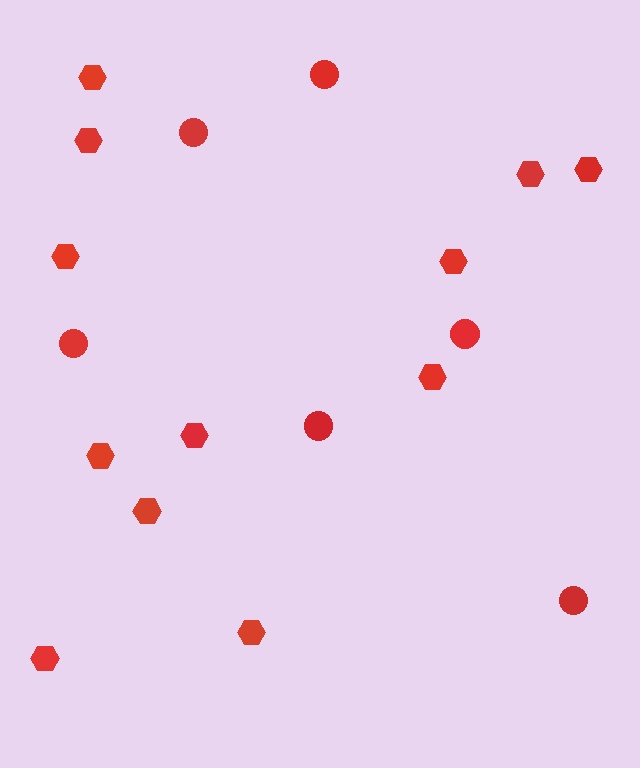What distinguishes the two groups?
There are 2 groups: one group of circles (6) and one group of hexagons (12).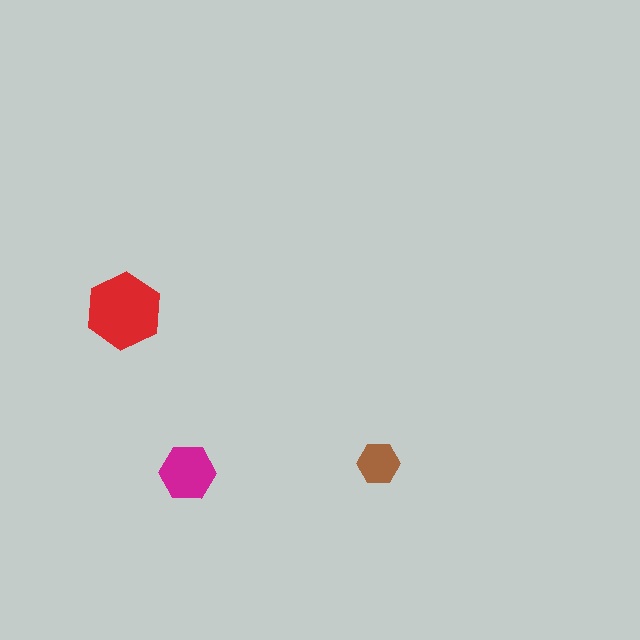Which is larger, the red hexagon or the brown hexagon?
The red one.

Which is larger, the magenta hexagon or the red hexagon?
The red one.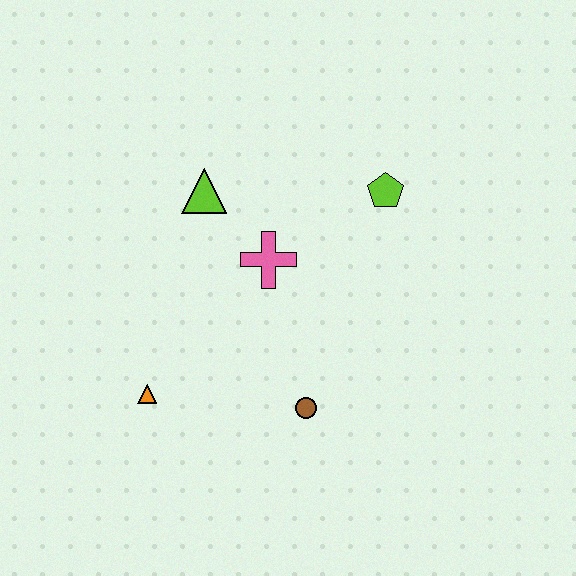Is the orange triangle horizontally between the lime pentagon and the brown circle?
No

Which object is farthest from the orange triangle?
The lime pentagon is farthest from the orange triangle.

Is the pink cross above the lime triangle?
No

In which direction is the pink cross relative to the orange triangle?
The pink cross is above the orange triangle.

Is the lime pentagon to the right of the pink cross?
Yes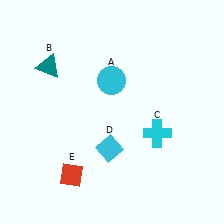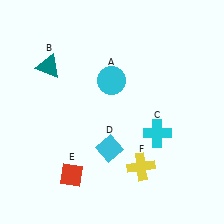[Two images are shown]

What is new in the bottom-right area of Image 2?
A yellow cross (F) was added in the bottom-right area of Image 2.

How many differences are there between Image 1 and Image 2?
There is 1 difference between the two images.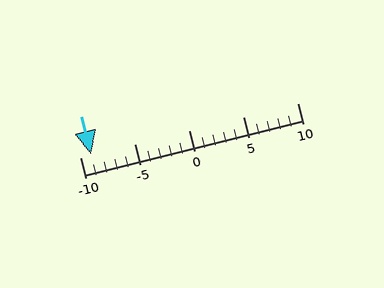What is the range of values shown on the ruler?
The ruler shows values from -10 to 10.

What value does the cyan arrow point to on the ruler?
The cyan arrow points to approximately -9.